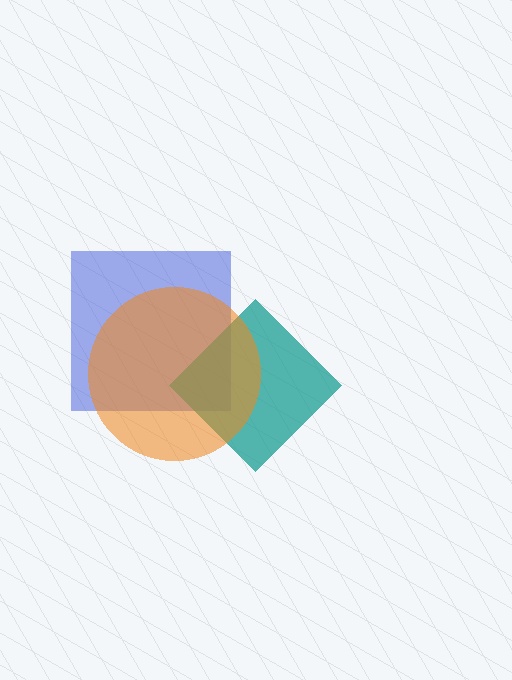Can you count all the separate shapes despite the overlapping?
Yes, there are 3 separate shapes.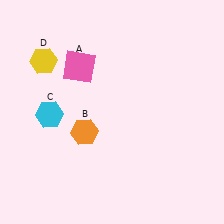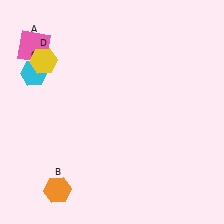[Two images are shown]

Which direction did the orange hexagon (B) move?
The orange hexagon (B) moved down.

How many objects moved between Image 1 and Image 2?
3 objects moved between the two images.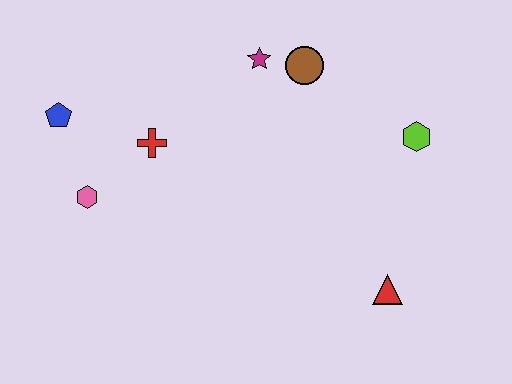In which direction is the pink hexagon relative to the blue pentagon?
The pink hexagon is below the blue pentagon.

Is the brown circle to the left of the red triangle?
Yes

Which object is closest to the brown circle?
The magenta star is closest to the brown circle.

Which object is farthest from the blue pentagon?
The red triangle is farthest from the blue pentagon.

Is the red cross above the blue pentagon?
No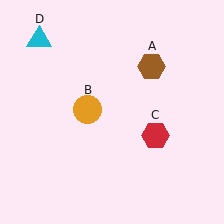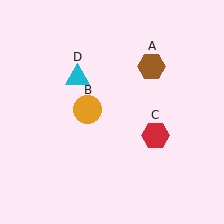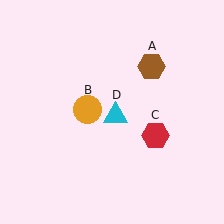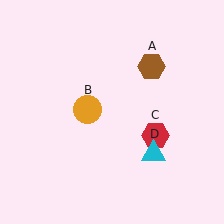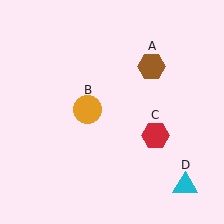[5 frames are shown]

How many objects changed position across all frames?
1 object changed position: cyan triangle (object D).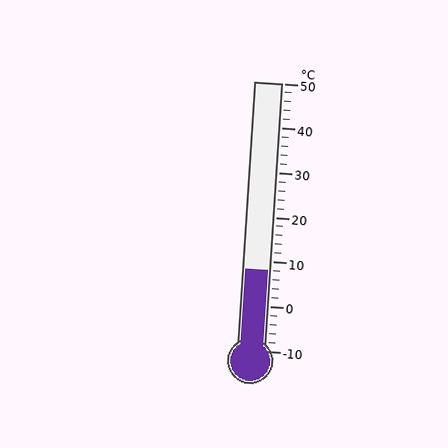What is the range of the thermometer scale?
The thermometer scale ranges from -10°C to 50°C.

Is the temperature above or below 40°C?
The temperature is below 40°C.